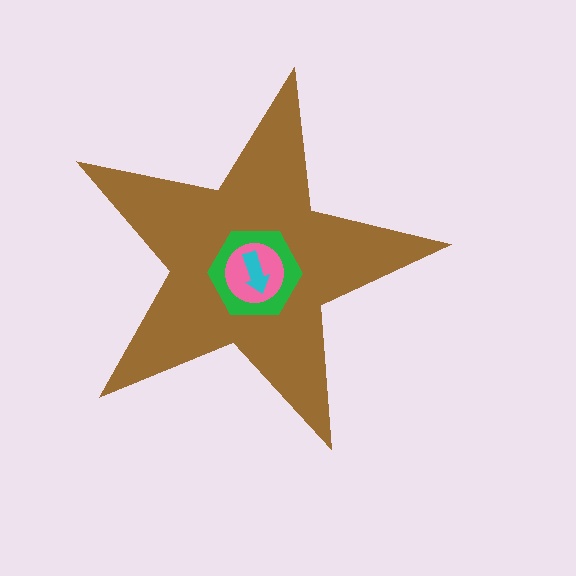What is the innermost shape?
The cyan arrow.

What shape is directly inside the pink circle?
The cyan arrow.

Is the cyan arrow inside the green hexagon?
Yes.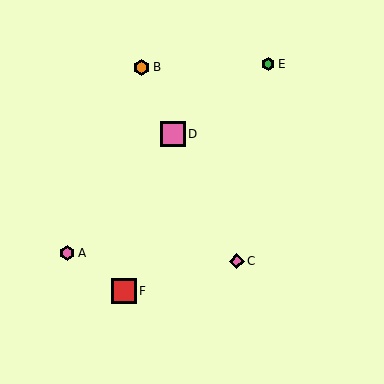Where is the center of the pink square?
The center of the pink square is at (173, 134).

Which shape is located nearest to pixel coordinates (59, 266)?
The pink hexagon (labeled A) at (67, 253) is nearest to that location.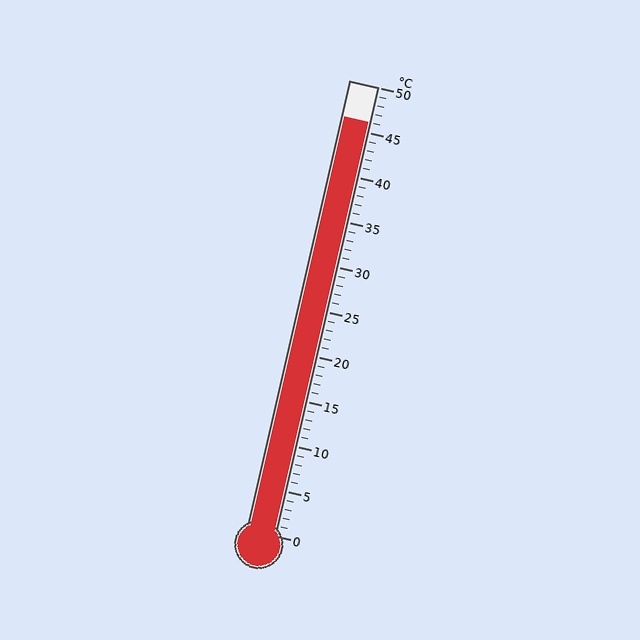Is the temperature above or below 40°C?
The temperature is above 40°C.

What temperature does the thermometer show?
The thermometer shows approximately 46°C.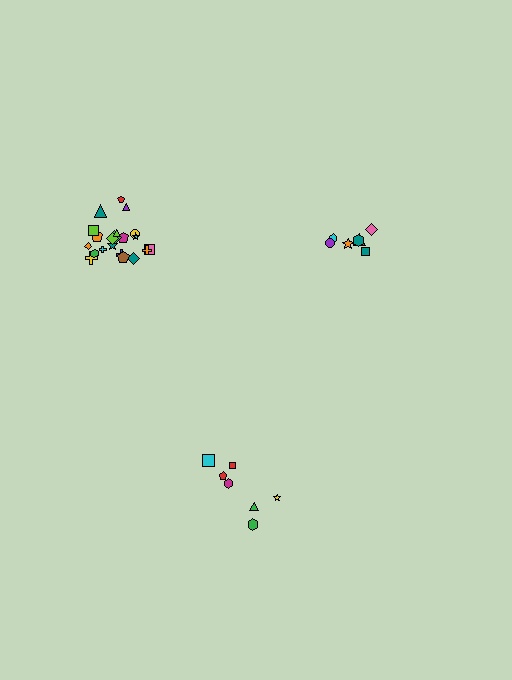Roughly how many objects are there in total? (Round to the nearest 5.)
Roughly 35 objects in total.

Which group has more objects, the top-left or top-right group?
The top-left group.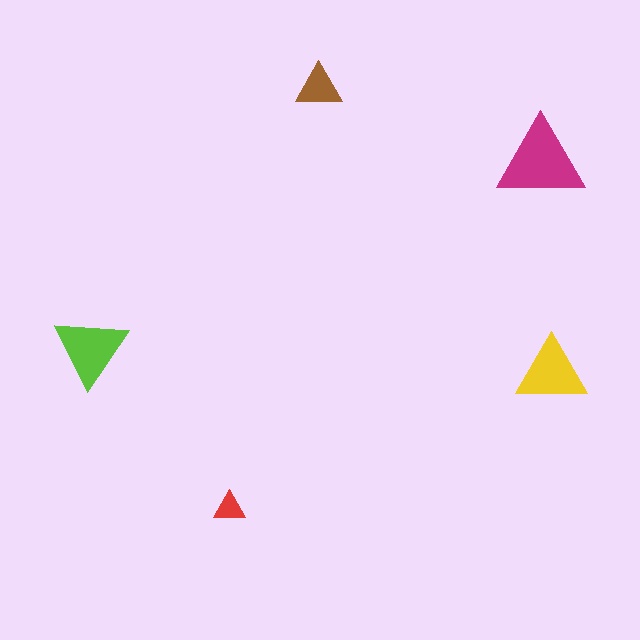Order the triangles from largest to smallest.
the magenta one, the lime one, the yellow one, the brown one, the red one.